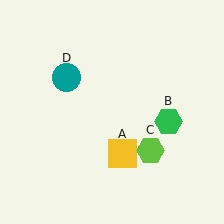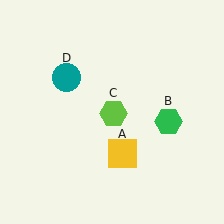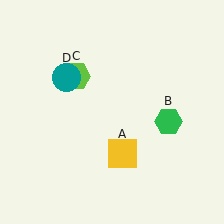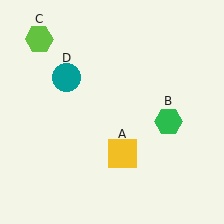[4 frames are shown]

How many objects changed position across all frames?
1 object changed position: lime hexagon (object C).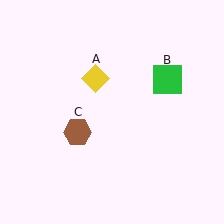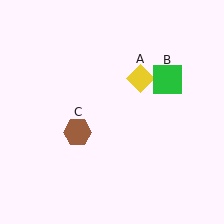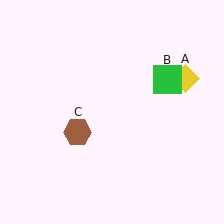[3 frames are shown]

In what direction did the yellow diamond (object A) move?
The yellow diamond (object A) moved right.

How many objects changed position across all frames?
1 object changed position: yellow diamond (object A).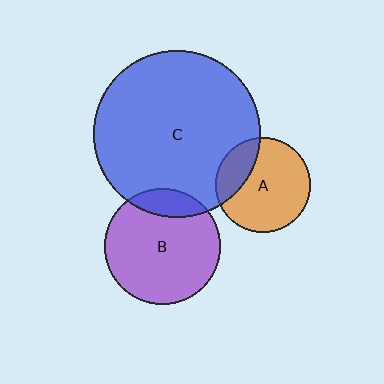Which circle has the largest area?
Circle C (blue).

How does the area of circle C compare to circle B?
Approximately 2.1 times.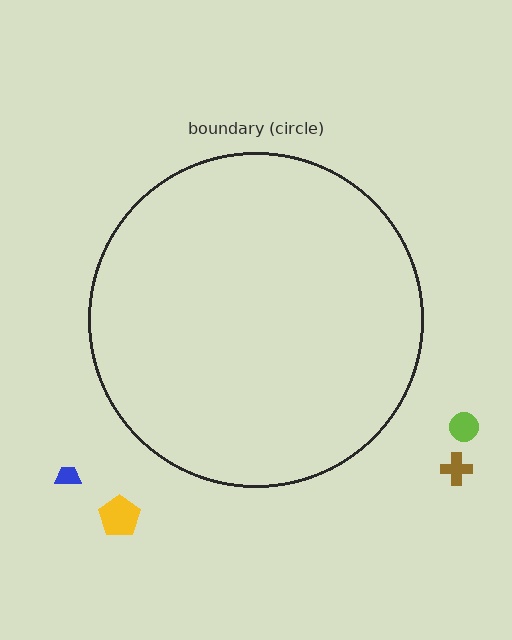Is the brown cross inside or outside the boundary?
Outside.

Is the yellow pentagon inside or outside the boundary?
Outside.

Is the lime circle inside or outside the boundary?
Outside.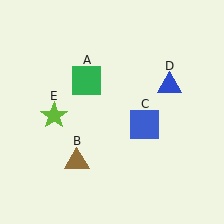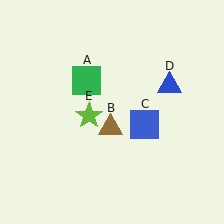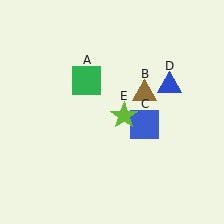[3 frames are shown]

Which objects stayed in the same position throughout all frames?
Green square (object A) and blue square (object C) and blue triangle (object D) remained stationary.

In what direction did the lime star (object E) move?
The lime star (object E) moved right.